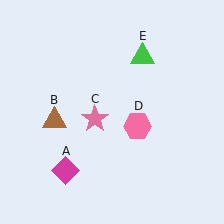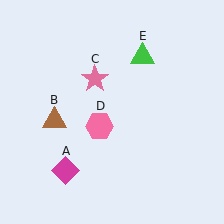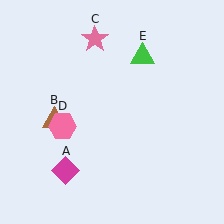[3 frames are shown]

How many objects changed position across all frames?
2 objects changed position: pink star (object C), pink hexagon (object D).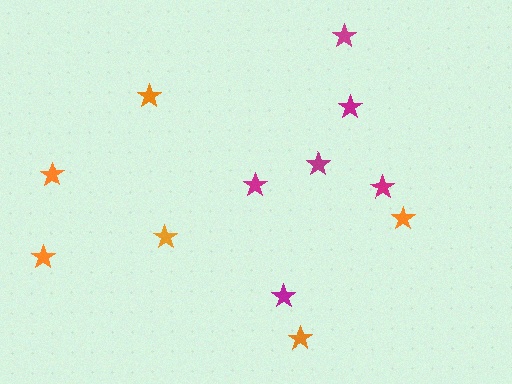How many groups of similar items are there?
There are 2 groups: one group of magenta stars (6) and one group of orange stars (6).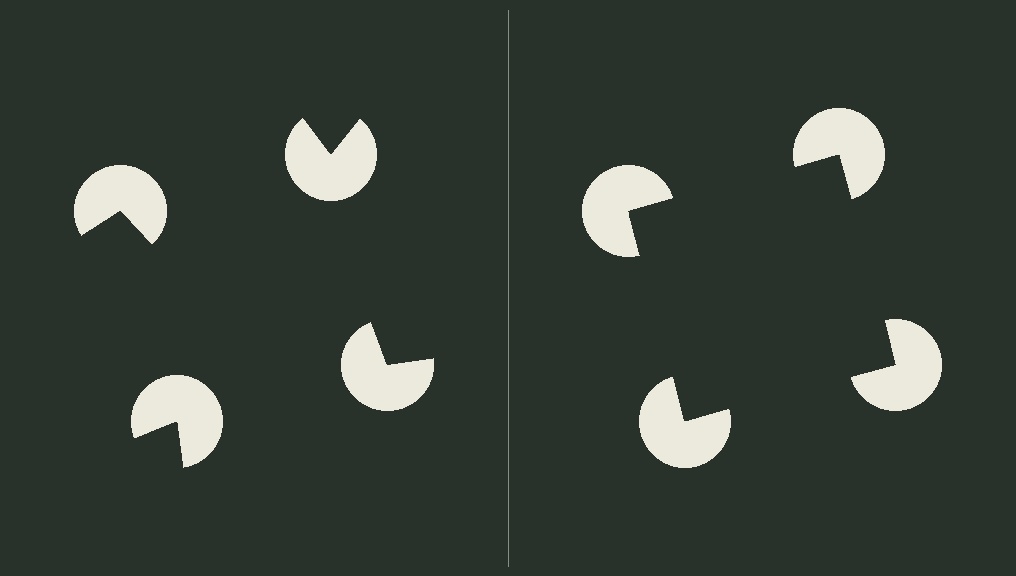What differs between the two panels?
The pac-man discs are positioned identically on both sides; only the wedge orientations differ. On the right they align to a square; on the left they are misaligned.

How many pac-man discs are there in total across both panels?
8 — 4 on each side.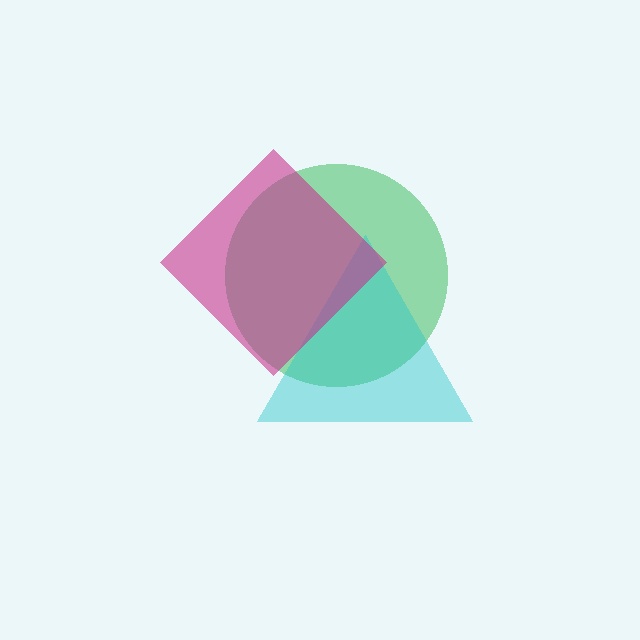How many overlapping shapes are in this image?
There are 3 overlapping shapes in the image.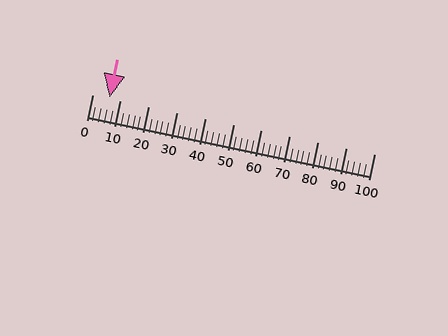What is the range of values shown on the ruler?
The ruler shows values from 0 to 100.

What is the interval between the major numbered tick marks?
The major tick marks are spaced 10 units apart.